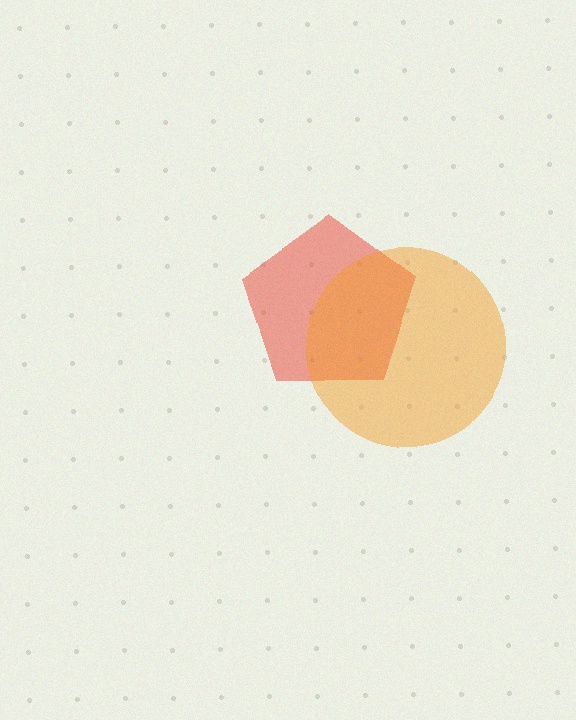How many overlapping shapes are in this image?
There are 2 overlapping shapes in the image.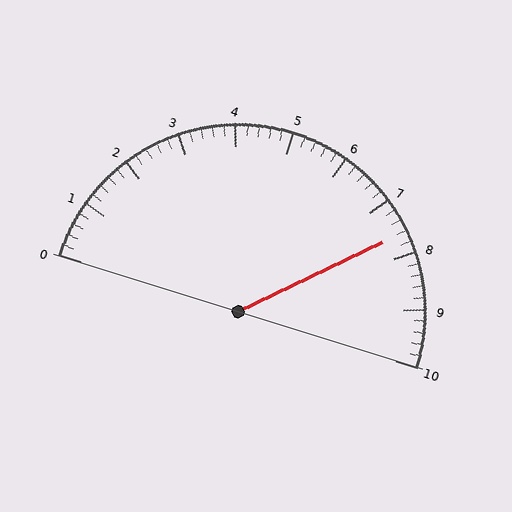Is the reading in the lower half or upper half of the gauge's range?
The reading is in the upper half of the range (0 to 10).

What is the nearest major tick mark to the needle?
The nearest major tick mark is 8.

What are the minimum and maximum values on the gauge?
The gauge ranges from 0 to 10.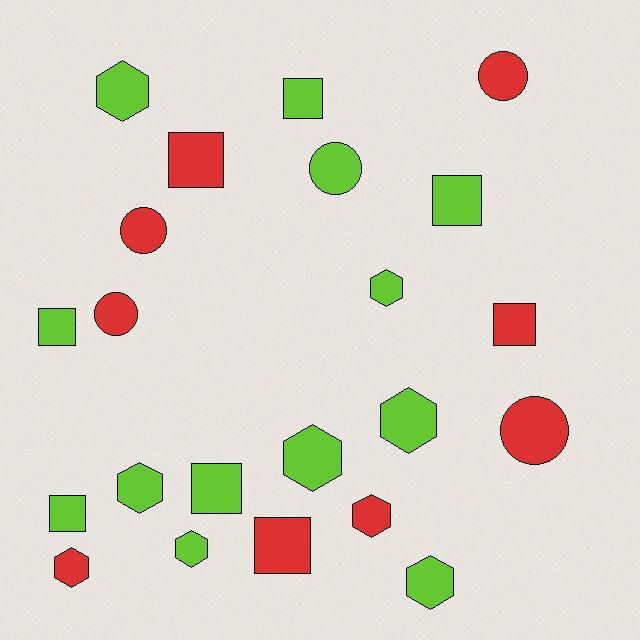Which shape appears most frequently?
Hexagon, with 9 objects.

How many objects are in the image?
There are 22 objects.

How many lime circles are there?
There is 1 lime circle.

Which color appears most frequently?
Lime, with 13 objects.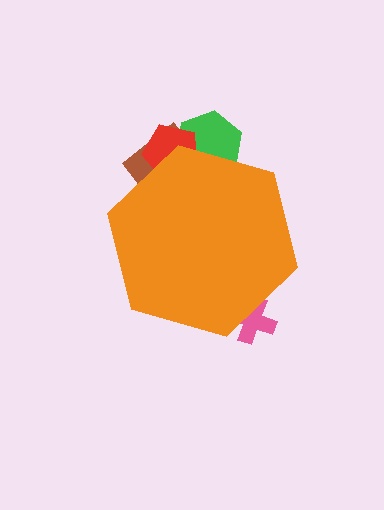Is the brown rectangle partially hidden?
Yes, the brown rectangle is partially hidden behind the orange hexagon.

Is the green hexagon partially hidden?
Yes, the green hexagon is partially hidden behind the orange hexagon.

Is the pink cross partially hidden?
Yes, the pink cross is partially hidden behind the orange hexagon.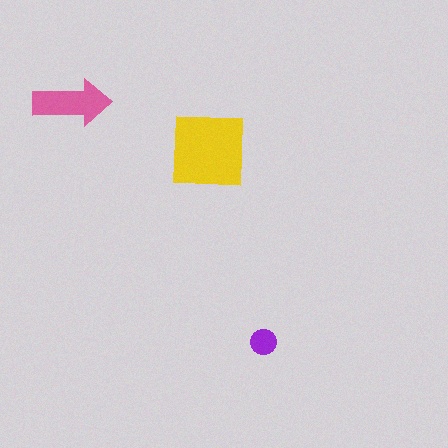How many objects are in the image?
There are 3 objects in the image.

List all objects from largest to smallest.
The yellow square, the pink arrow, the purple circle.